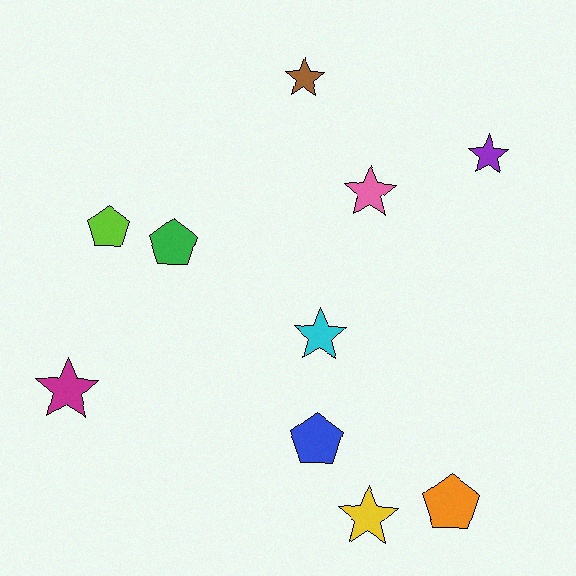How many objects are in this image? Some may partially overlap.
There are 10 objects.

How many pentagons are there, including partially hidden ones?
There are 4 pentagons.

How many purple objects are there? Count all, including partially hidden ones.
There is 1 purple object.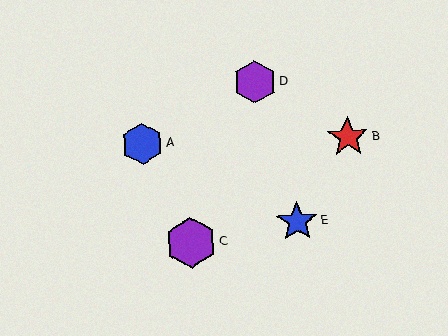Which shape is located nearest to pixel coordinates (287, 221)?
The blue star (labeled E) at (297, 221) is nearest to that location.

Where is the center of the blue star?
The center of the blue star is at (297, 221).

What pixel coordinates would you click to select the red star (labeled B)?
Click at (348, 137) to select the red star B.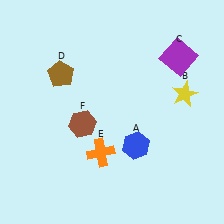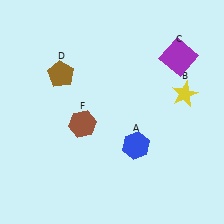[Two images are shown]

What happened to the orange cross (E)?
The orange cross (E) was removed in Image 2. It was in the bottom-left area of Image 1.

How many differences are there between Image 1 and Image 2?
There is 1 difference between the two images.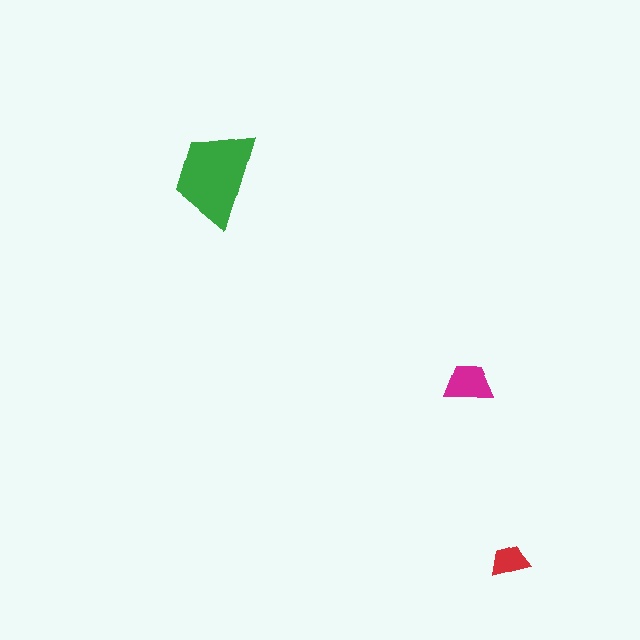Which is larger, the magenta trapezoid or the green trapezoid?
The green one.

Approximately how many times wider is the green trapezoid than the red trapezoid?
About 2.5 times wider.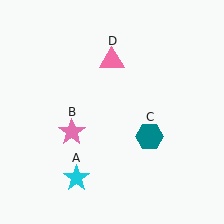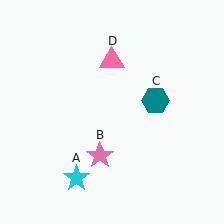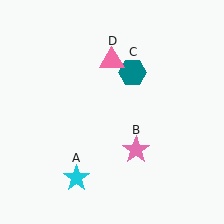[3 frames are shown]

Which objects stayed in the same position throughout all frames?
Cyan star (object A) and pink triangle (object D) remained stationary.